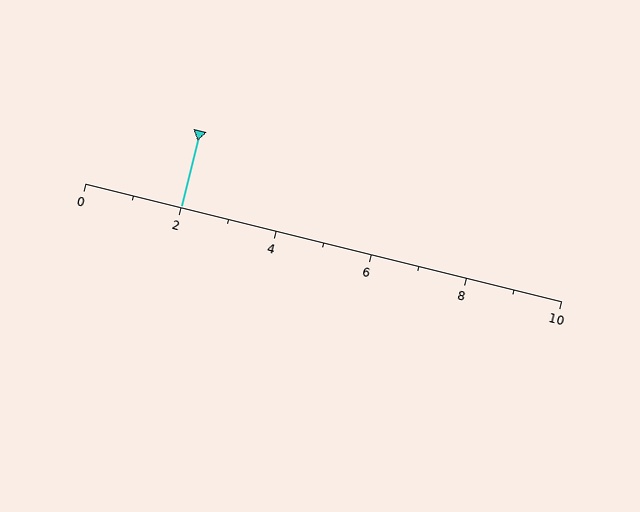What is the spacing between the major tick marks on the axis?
The major ticks are spaced 2 apart.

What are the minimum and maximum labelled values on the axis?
The axis runs from 0 to 10.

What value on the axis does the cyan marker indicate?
The marker indicates approximately 2.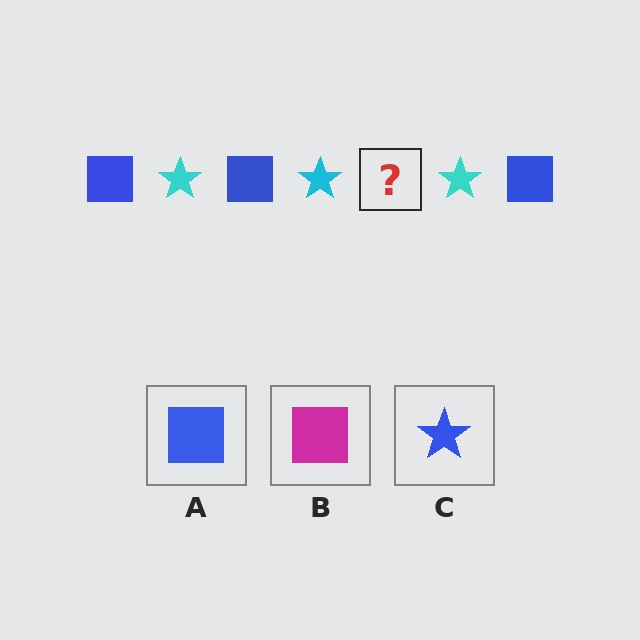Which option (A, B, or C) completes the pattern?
A.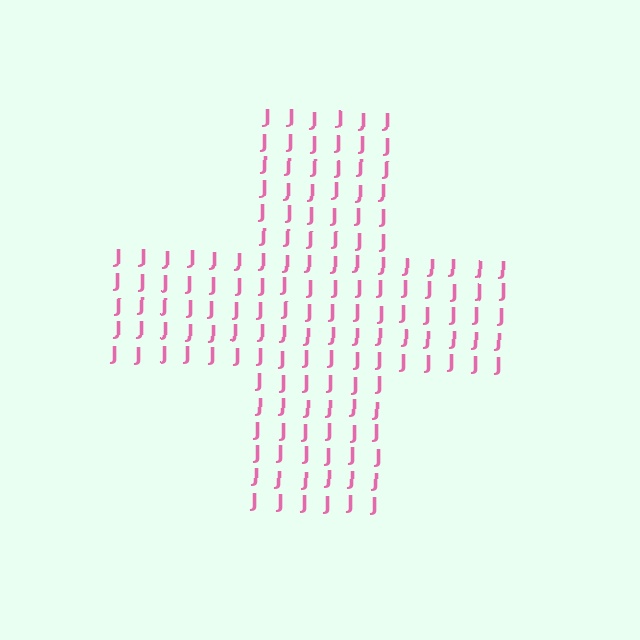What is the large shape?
The large shape is a cross.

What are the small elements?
The small elements are letter J's.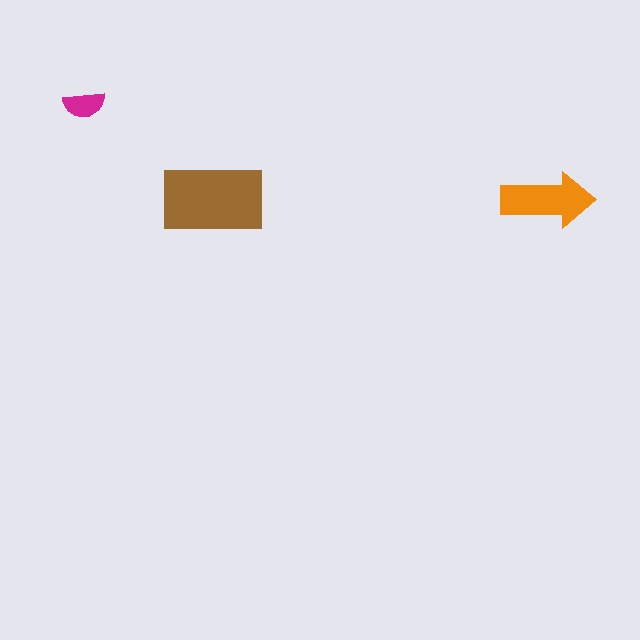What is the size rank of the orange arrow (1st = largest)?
2nd.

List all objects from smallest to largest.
The magenta semicircle, the orange arrow, the brown rectangle.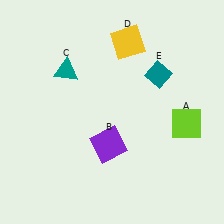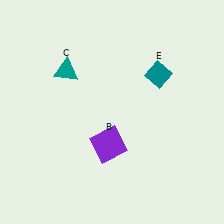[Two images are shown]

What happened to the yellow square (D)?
The yellow square (D) was removed in Image 2. It was in the top-right area of Image 1.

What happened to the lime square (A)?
The lime square (A) was removed in Image 2. It was in the bottom-right area of Image 1.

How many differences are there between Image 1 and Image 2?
There are 2 differences between the two images.